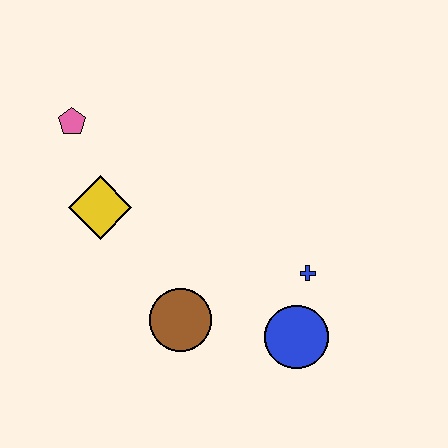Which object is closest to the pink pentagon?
The yellow diamond is closest to the pink pentagon.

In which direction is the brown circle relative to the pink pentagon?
The brown circle is below the pink pentagon.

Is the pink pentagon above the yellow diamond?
Yes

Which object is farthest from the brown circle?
The pink pentagon is farthest from the brown circle.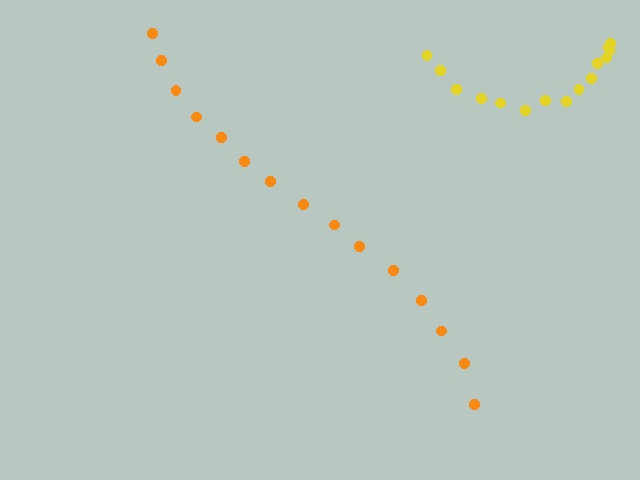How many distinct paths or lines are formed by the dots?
There are 2 distinct paths.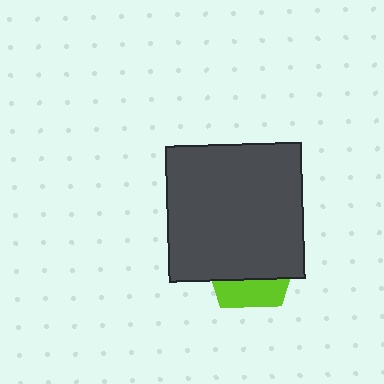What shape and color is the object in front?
The object in front is a dark gray square.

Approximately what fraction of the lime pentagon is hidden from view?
Roughly 69% of the lime pentagon is hidden behind the dark gray square.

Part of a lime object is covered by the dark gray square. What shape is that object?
It is a pentagon.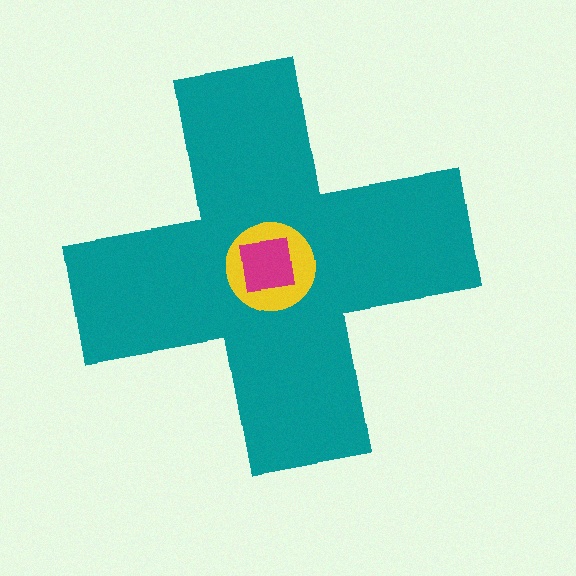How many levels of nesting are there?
3.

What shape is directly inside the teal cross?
The yellow circle.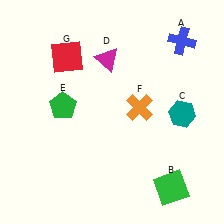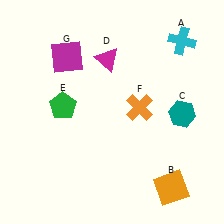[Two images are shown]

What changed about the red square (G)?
In Image 1, G is red. In Image 2, it changed to magenta.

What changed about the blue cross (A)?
In Image 1, A is blue. In Image 2, it changed to cyan.